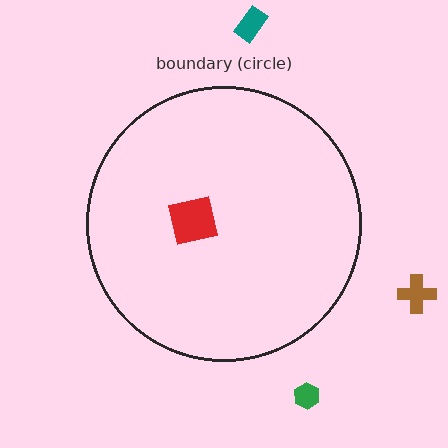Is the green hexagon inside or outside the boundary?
Outside.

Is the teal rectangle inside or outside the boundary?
Outside.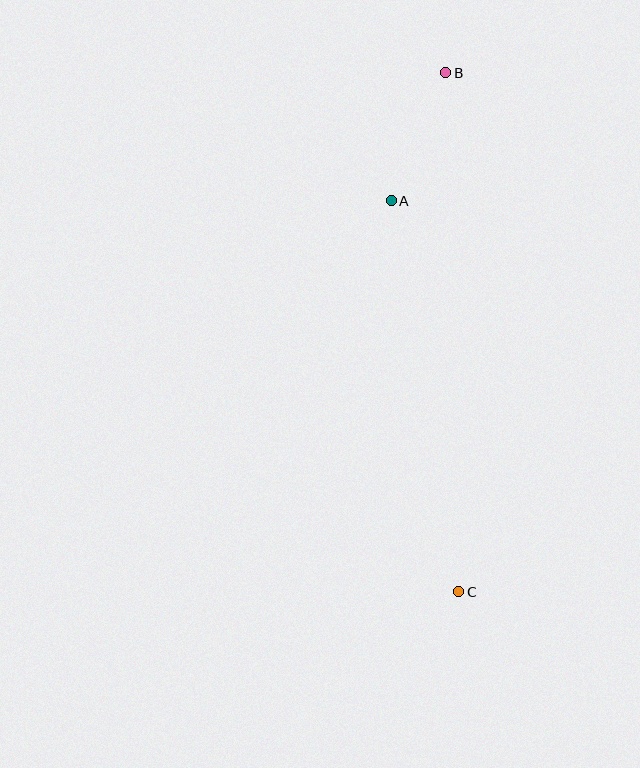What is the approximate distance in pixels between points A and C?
The distance between A and C is approximately 397 pixels.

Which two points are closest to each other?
Points A and B are closest to each other.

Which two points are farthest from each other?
Points B and C are farthest from each other.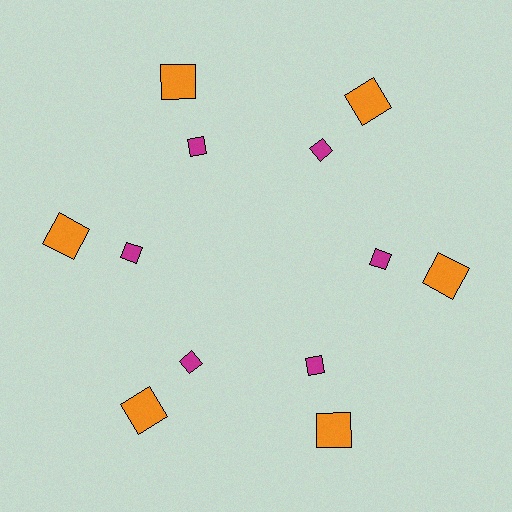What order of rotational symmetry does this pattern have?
This pattern has 6-fold rotational symmetry.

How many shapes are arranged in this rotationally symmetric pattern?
There are 12 shapes, arranged in 6 groups of 2.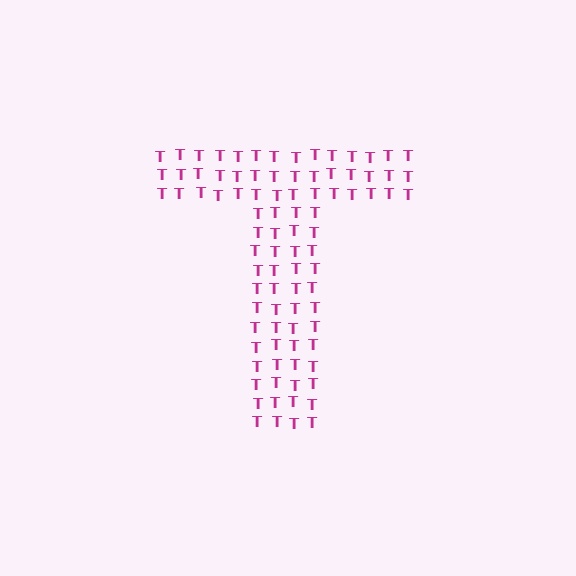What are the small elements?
The small elements are letter T's.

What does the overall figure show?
The overall figure shows the letter T.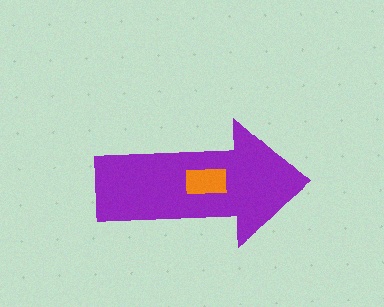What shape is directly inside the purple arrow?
The orange rectangle.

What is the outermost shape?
The purple arrow.